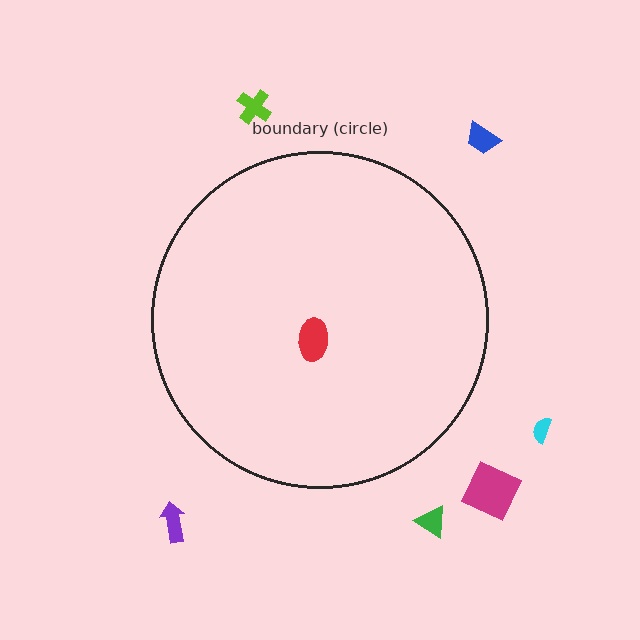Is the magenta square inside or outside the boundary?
Outside.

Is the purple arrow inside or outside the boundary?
Outside.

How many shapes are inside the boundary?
1 inside, 6 outside.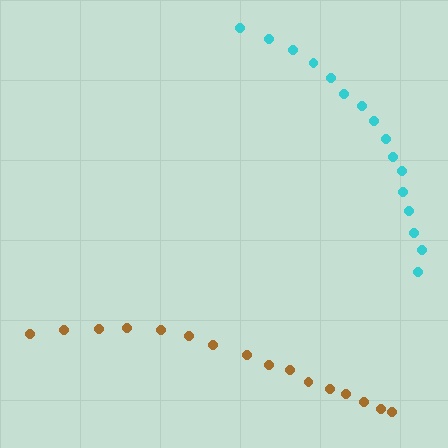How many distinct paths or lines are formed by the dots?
There are 2 distinct paths.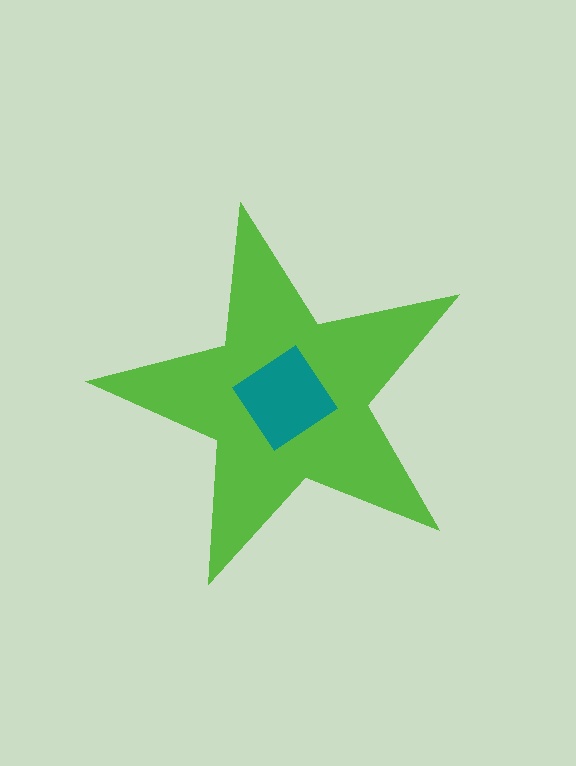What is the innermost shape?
The teal diamond.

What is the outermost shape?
The lime star.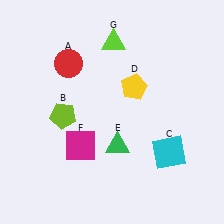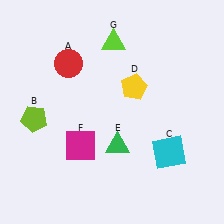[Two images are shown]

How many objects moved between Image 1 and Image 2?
1 object moved between the two images.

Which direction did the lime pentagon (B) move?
The lime pentagon (B) moved left.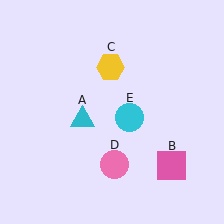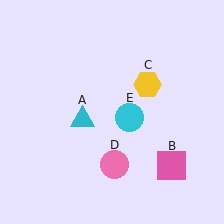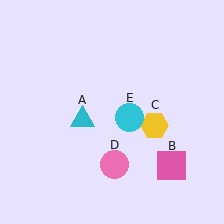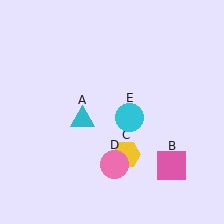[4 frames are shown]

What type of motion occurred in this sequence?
The yellow hexagon (object C) rotated clockwise around the center of the scene.